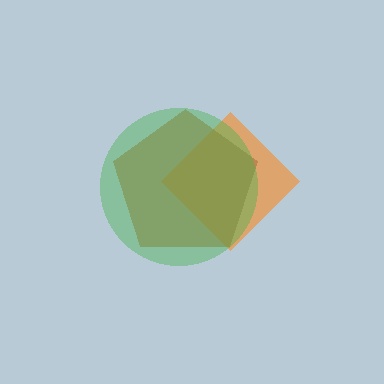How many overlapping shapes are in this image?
There are 3 overlapping shapes in the image.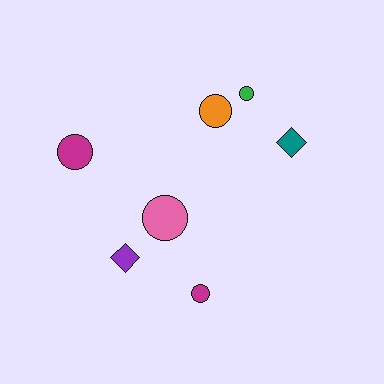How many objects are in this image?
There are 7 objects.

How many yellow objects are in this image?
There are no yellow objects.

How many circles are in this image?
There are 5 circles.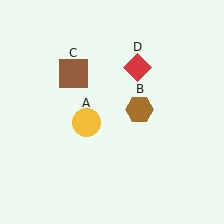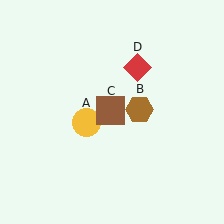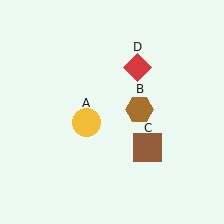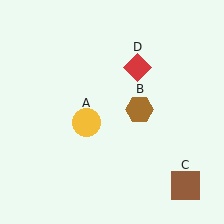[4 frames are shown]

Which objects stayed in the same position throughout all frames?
Yellow circle (object A) and brown hexagon (object B) and red diamond (object D) remained stationary.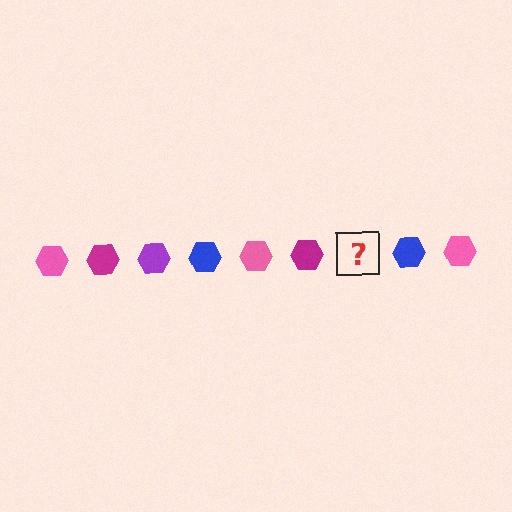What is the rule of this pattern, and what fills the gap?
The rule is that the pattern cycles through pink, magenta, purple, blue hexagons. The gap should be filled with a purple hexagon.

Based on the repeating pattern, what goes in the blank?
The blank should be a purple hexagon.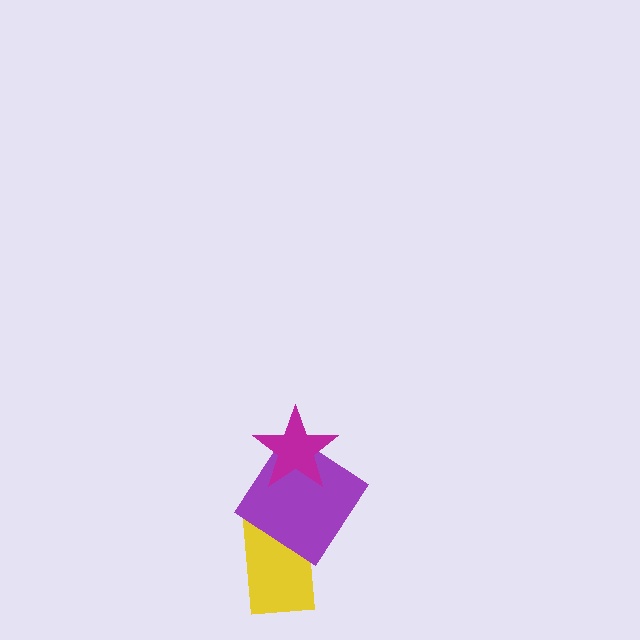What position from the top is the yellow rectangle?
The yellow rectangle is 3rd from the top.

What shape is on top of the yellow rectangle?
The purple diamond is on top of the yellow rectangle.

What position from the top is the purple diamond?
The purple diamond is 2nd from the top.